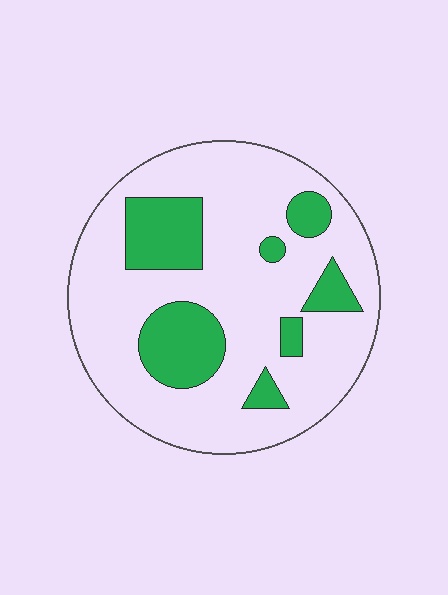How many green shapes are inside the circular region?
7.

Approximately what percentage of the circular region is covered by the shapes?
Approximately 25%.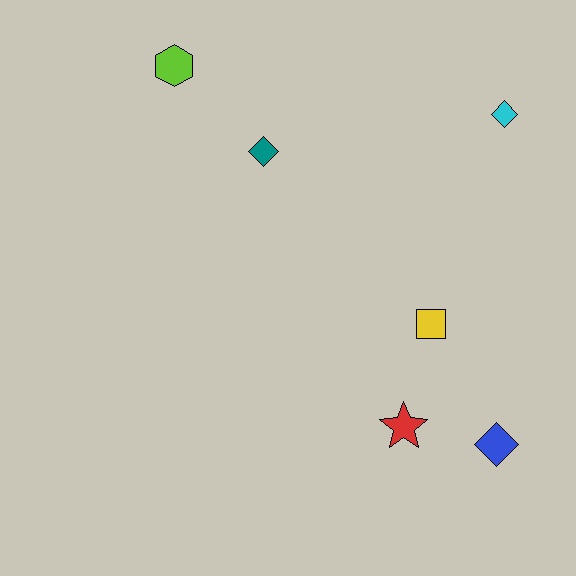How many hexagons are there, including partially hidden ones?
There is 1 hexagon.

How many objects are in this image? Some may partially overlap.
There are 6 objects.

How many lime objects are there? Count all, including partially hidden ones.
There is 1 lime object.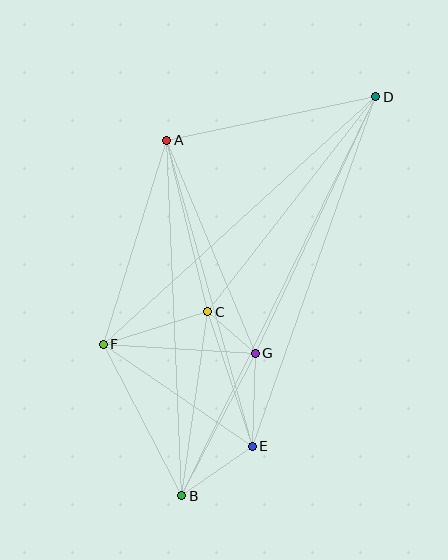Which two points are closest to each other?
Points C and G are closest to each other.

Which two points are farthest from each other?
Points B and D are farthest from each other.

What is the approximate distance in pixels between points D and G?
The distance between D and G is approximately 284 pixels.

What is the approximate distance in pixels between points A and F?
The distance between A and F is approximately 214 pixels.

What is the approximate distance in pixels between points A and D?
The distance between A and D is approximately 214 pixels.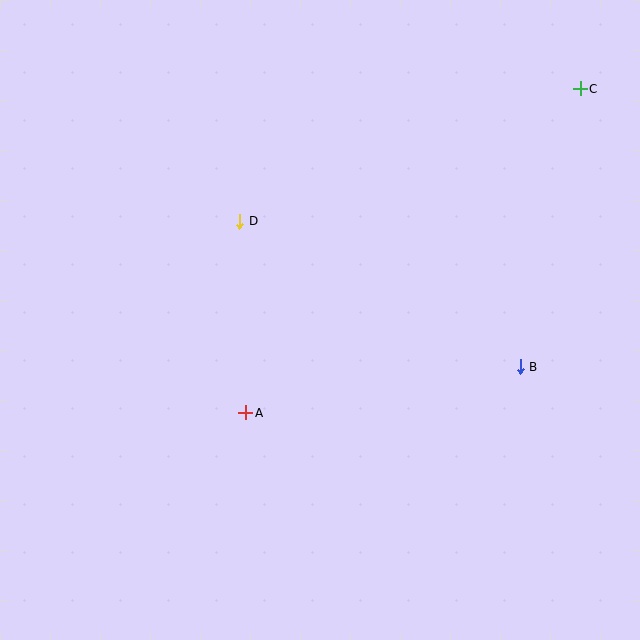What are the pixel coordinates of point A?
Point A is at (246, 413).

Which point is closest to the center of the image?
Point A at (246, 413) is closest to the center.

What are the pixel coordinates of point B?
Point B is at (520, 367).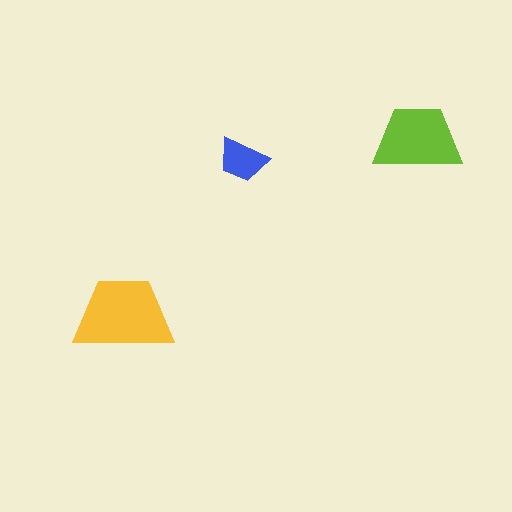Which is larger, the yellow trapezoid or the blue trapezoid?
The yellow one.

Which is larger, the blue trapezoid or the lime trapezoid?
The lime one.